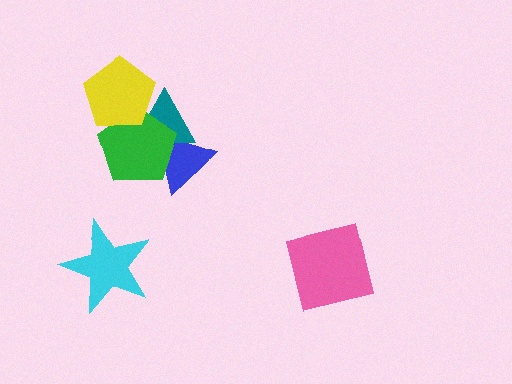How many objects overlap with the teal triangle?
3 objects overlap with the teal triangle.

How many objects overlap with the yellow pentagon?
2 objects overlap with the yellow pentagon.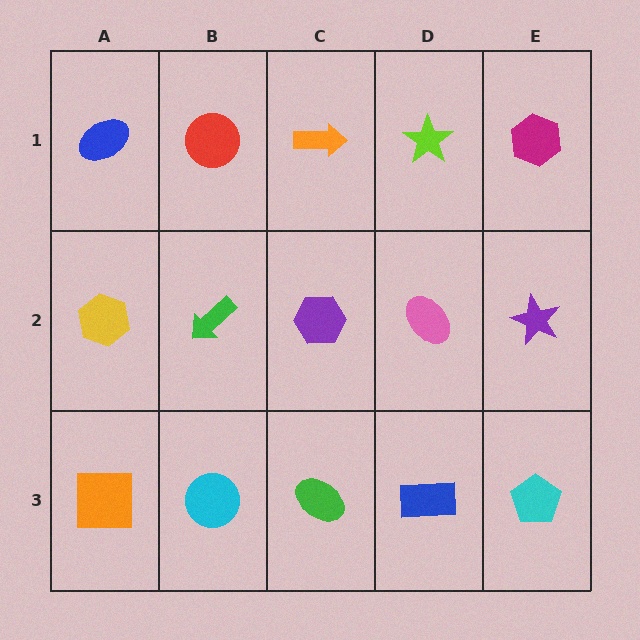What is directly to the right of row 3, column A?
A cyan circle.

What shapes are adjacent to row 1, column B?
A green arrow (row 2, column B), a blue ellipse (row 1, column A), an orange arrow (row 1, column C).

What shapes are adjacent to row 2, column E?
A magenta hexagon (row 1, column E), a cyan pentagon (row 3, column E), a pink ellipse (row 2, column D).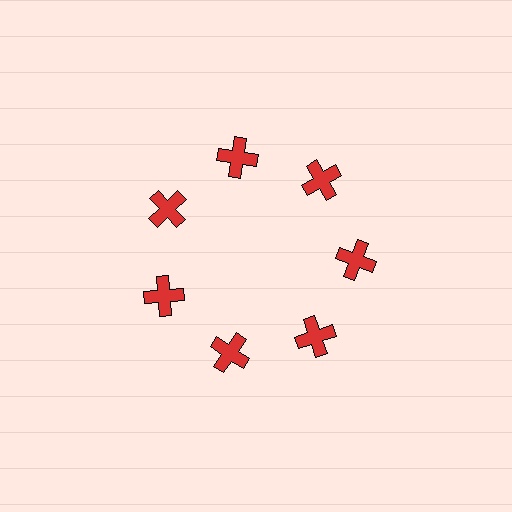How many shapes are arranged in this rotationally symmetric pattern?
There are 7 shapes, arranged in 7 groups of 1.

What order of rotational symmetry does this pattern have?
This pattern has 7-fold rotational symmetry.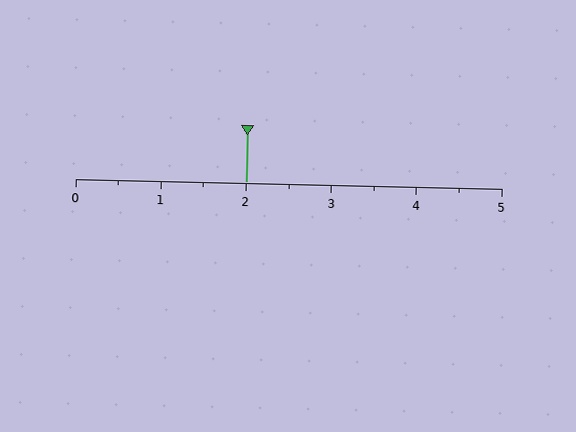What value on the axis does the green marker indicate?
The marker indicates approximately 2.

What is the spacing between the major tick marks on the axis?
The major ticks are spaced 1 apart.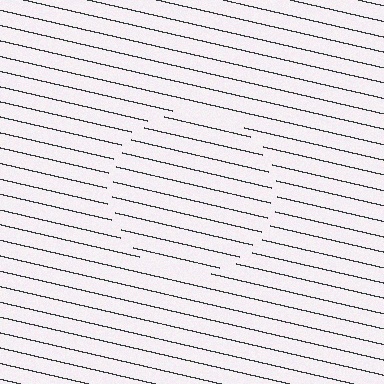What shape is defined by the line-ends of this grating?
An illusory circle. The interior of the shape contains the same grating, shifted by half a period — the contour is defined by the phase discontinuity where line-ends from the inner and outer gratings abut.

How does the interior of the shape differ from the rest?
The interior of the shape contains the same grating, shifted by half a period — the contour is defined by the phase discontinuity where line-ends from the inner and outer gratings abut.